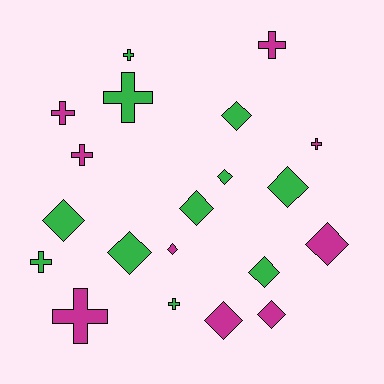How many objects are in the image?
There are 20 objects.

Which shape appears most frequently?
Diamond, with 11 objects.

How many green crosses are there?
There are 4 green crosses.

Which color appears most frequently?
Green, with 11 objects.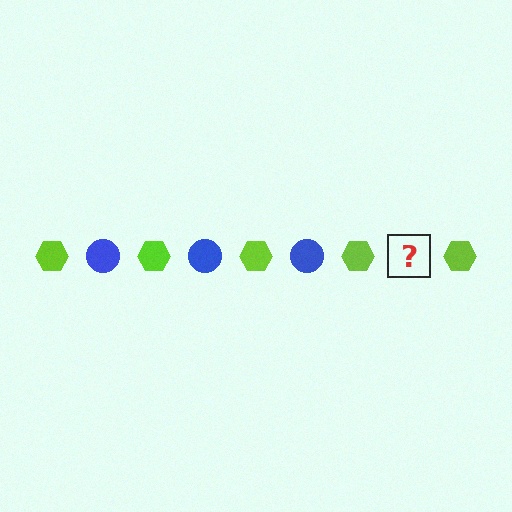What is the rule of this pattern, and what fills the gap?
The rule is that the pattern alternates between lime hexagon and blue circle. The gap should be filled with a blue circle.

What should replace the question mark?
The question mark should be replaced with a blue circle.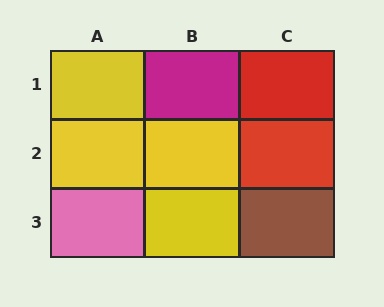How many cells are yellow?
4 cells are yellow.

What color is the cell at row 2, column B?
Yellow.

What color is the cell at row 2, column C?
Red.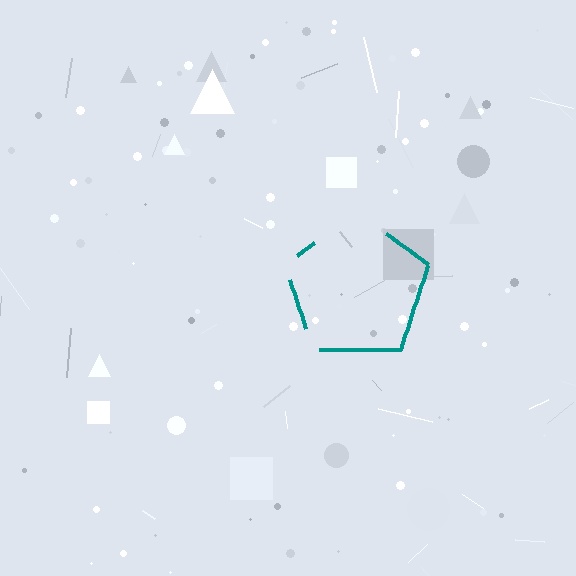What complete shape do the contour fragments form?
The contour fragments form a pentagon.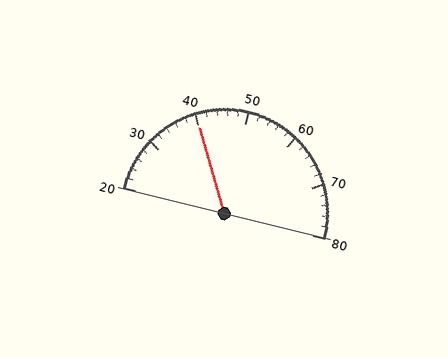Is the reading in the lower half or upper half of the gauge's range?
The reading is in the lower half of the range (20 to 80).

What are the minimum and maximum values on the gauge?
The gauge ranges from 20 to 80.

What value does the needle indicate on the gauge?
The needle indicates approximately 40.